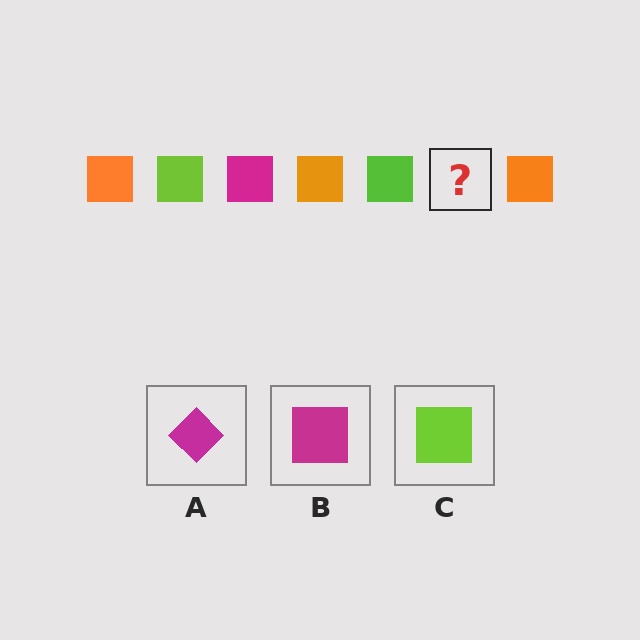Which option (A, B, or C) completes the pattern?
B.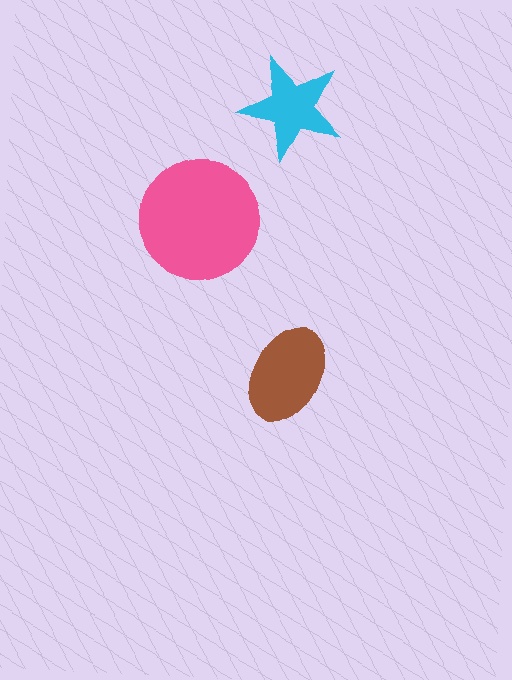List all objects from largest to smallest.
The pink circle, the brown ellipse, the cyan star.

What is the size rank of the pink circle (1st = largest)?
1st.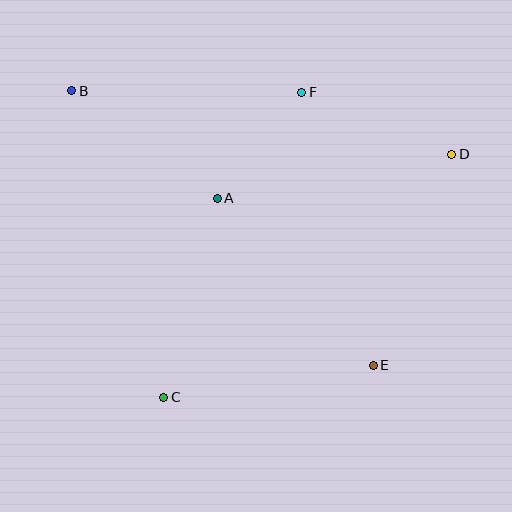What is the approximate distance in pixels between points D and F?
The distance between D and F is approximately 162 pixels.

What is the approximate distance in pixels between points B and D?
The distance between B and D is approximately 385 pixels.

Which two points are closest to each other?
Points A and F are closest to each other.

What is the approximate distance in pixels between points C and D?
The distance between C and D is approximately 376 pixels.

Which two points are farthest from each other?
Points B and E are farthest from each other.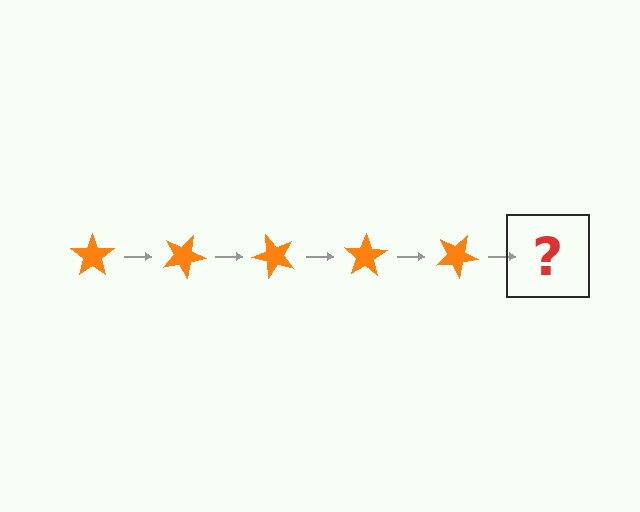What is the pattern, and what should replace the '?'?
The pattern is that the star rotates 25 degrees each step. The '?' should be an orange star rotated 125 degrees.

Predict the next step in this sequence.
The next step is an orange star rotated 125 degrees.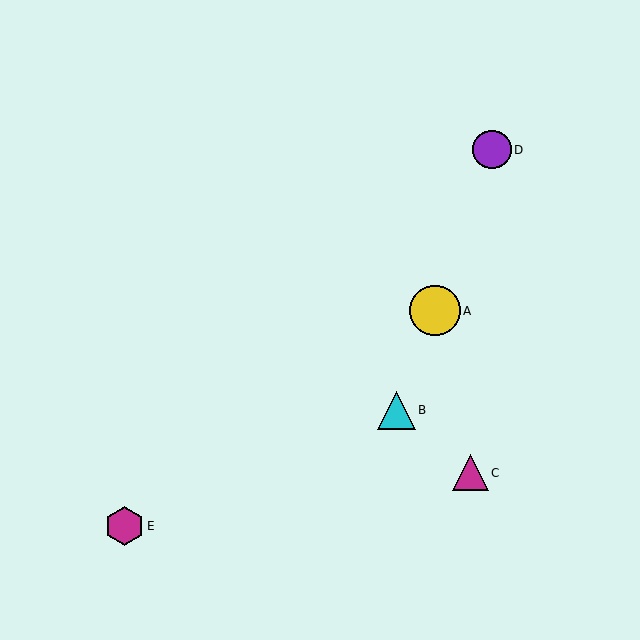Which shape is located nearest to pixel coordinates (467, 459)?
The magenta triangle (labeled C) at (470, 473) is nearest to that location.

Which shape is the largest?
The yellow circle (labeled A) is the largest.